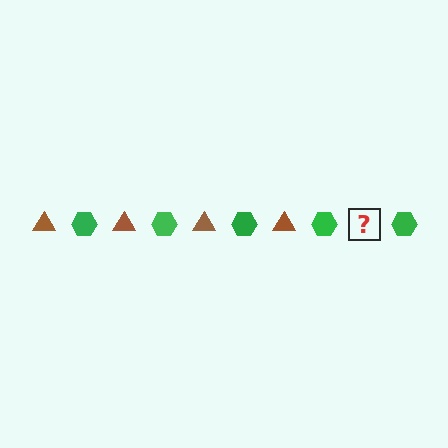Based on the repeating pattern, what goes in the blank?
The blank should be a brown triangle.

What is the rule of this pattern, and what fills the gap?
The rule is that the pattern alternates between brown triangle and green hexagon. The gap should be filled with a brown triangle.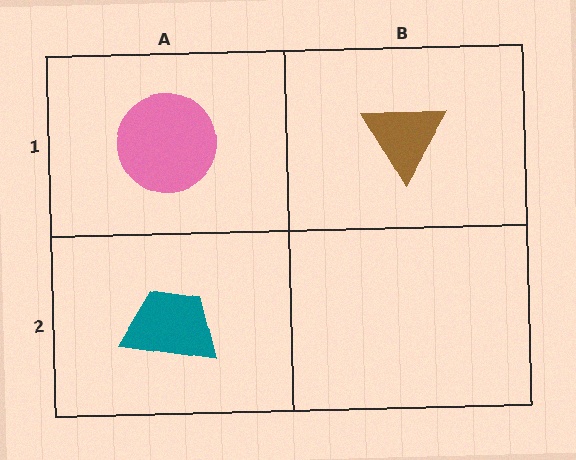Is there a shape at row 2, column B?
No, that cell is empty.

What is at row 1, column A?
A pink circle.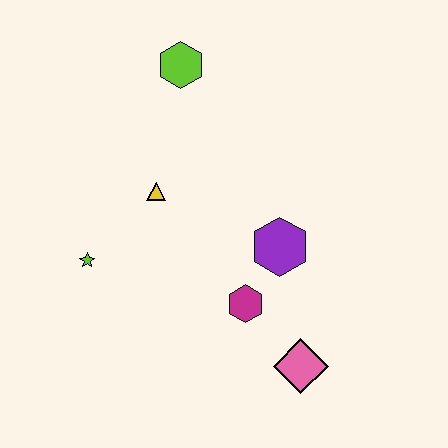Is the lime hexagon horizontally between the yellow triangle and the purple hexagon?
Yes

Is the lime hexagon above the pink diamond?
Yes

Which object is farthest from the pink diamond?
The lime hexagon is farthest from the pink diamond.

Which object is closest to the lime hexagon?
The yellow triangle is closest to the lime hexagon.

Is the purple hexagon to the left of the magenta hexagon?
No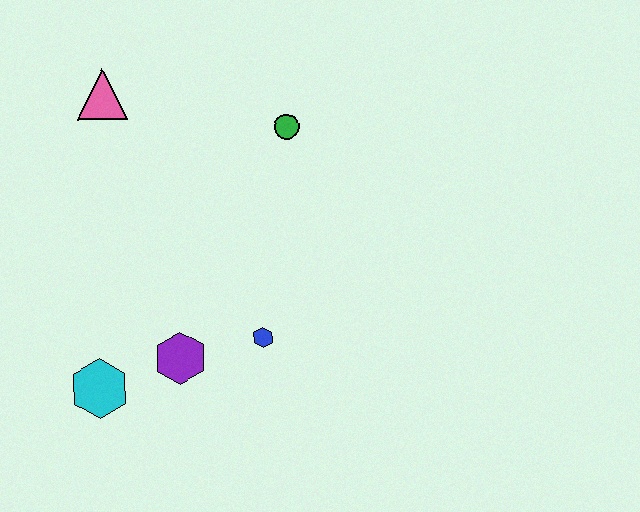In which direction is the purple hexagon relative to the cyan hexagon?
The purple hexagon is to the right of the cyan hexagon.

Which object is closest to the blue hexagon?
The purple hexagon is closest to the blue hexagon.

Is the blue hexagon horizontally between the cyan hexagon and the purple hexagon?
No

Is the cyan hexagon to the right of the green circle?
No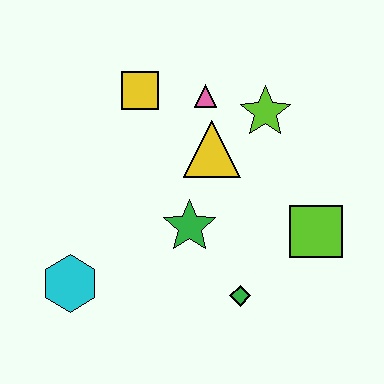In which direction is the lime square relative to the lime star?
The lime square is below the lime star.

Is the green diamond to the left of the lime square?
Yes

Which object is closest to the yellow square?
The pink triangle is closest to the yellow square.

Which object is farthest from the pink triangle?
The cyan hexagon is farthest from the pink triangle.